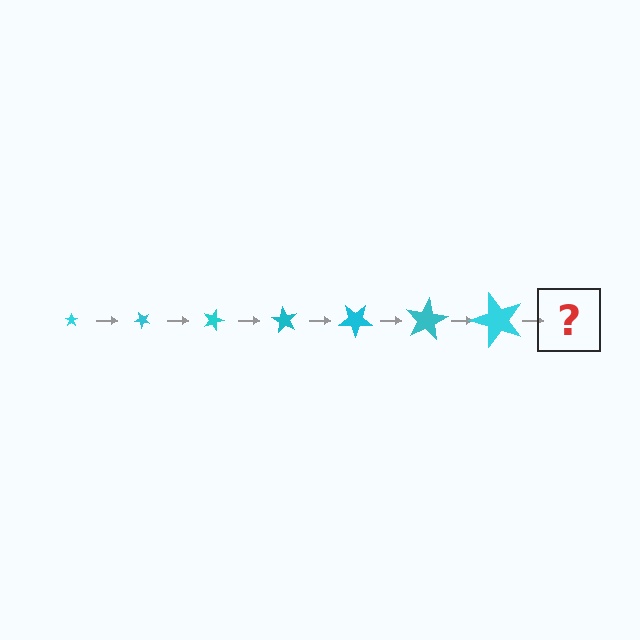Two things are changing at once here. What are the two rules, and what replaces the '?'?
The two rules are that the star grows larger each step and it rotates 45 degrees each step. The '?' should be a star, larger than the previous one and rotated 315 degrees from the start.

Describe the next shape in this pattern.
It should be a star, larger than the previous one and rotated 315 degrees from the start.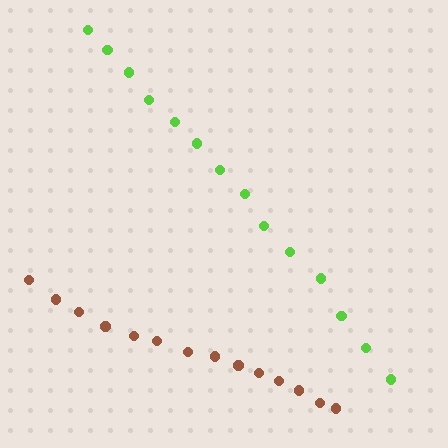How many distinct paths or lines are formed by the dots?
There are 2 distinct paths.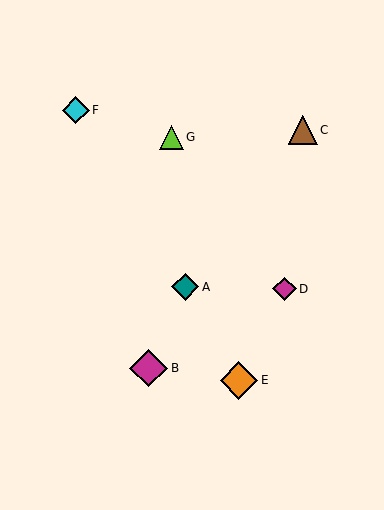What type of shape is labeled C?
Shape C is a brown triangle.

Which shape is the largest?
The magenta diamond (labeled B) is the largest.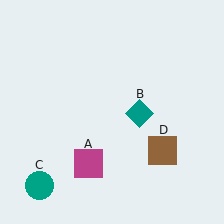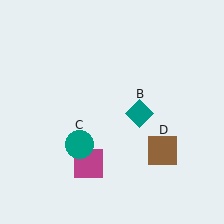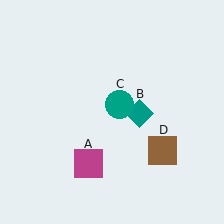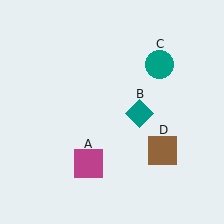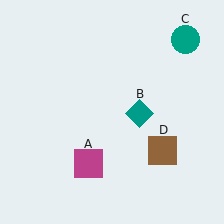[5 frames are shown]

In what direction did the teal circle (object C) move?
The teal circle (object C) moved up and to the right.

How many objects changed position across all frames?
1 object changed position: teal circle (object C).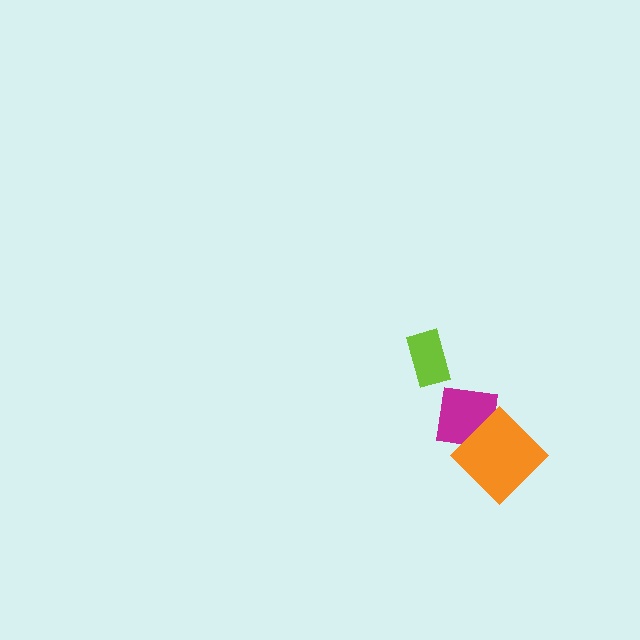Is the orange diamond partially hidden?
No, no other shape covers it.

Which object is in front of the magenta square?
The orange diamond is in front of the magenta square.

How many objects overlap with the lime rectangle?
0 objects overlap with the lime rectangle.